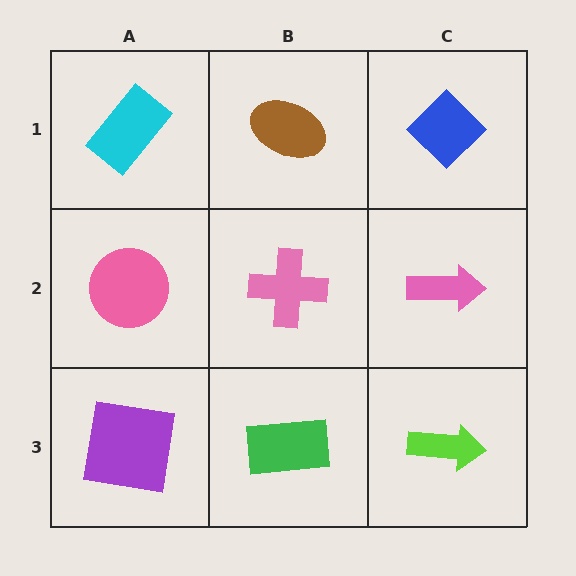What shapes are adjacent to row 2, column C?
A blue diamond (row 1, column C), a lime arrow (row 3, column C), a pink cross (row 2, column B).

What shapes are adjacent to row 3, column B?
A pink cross (row 2, column B), a purple square (row 3, column A), a lime arrow (row 3, column C).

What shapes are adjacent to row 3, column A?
A pink circle (row 2, column A), a green rectangle (row 3, column B).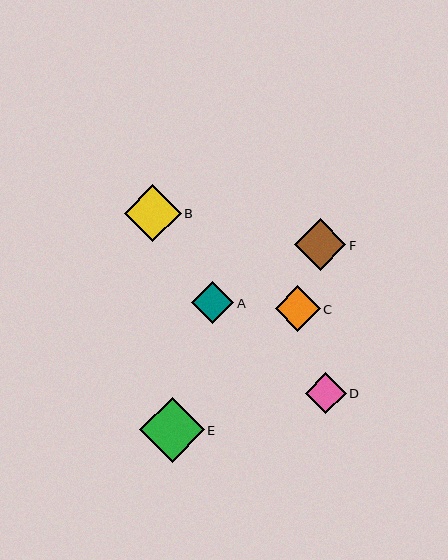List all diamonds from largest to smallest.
From largest to smallest: E, B, F, C, A, D.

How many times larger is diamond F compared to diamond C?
Diamond F is approximately 1.1 times the size of diamond C.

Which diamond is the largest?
Diamond E is the largest with a size of approximately 65 pixels.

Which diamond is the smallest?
Diamond D is the smallest with a size of approximately 41 pixels.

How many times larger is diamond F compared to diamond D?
Diamond F is approximately 1.3 times the size of diamond D.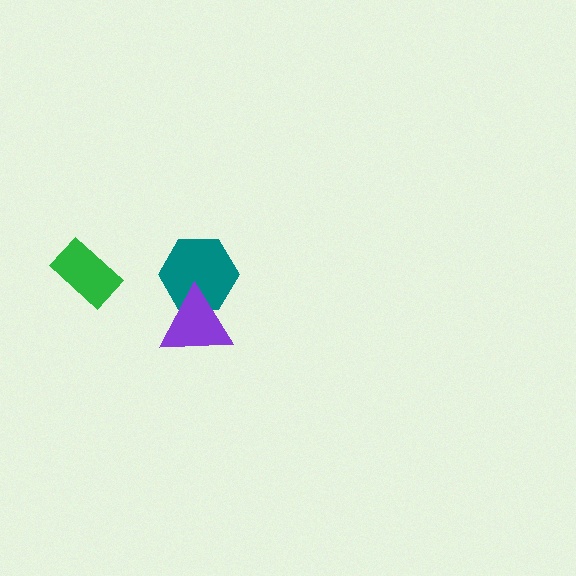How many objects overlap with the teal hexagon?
1 object overlaps with the teal hexagon.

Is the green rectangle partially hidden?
No, no other shape covers it.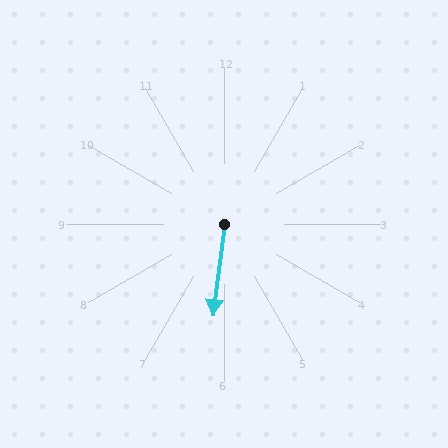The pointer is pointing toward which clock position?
Roughly 6 o'clock.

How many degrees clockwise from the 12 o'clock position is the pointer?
Approximately 187 degrees.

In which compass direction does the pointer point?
South.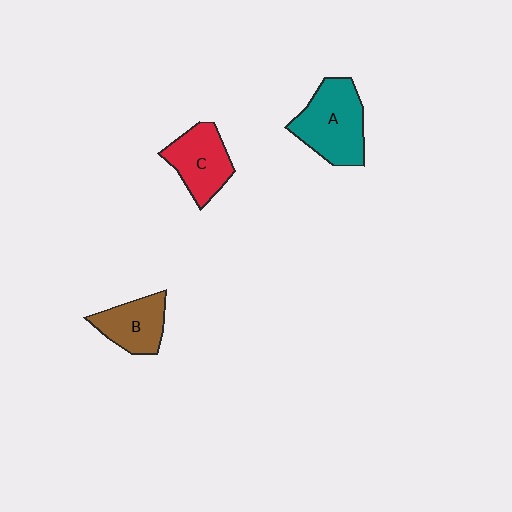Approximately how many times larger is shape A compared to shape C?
Approximately 1.3 times.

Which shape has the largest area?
Shape A (teal).